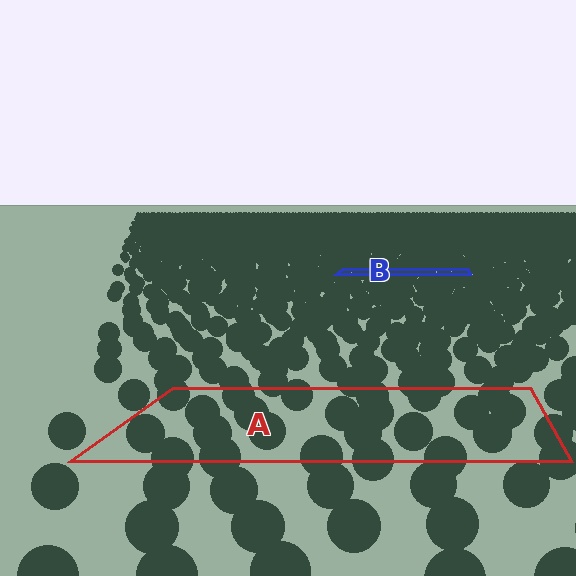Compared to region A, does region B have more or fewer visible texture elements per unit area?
Region B has more texture elements per unit area — they are packed more densely because it is farther away.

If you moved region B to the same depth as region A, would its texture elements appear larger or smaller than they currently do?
They would appear larger. At a closer depth, the same texture elements are projected at a bigger on-screen size.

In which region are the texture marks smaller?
The texture marks are smaller in region B, because it is farther away.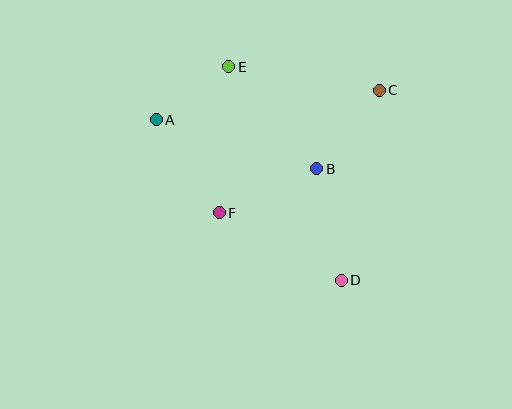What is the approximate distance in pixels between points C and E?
The distance between C and E is approximately 153 pixels.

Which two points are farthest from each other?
Points A and D are farthest from each other.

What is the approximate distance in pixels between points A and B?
The distance between A and B is approximately 168 pixels.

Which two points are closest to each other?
Points A and E are closest to each other.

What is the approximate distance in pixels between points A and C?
The distance between A and C is approximately 225 pixels.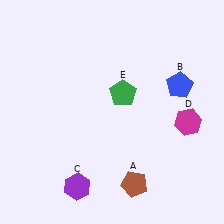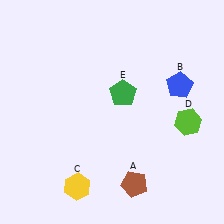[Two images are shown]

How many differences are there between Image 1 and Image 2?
There are 2 differences between the two images.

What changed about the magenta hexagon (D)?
In Image 1, D is magenta. In Image 2, it changed to lime.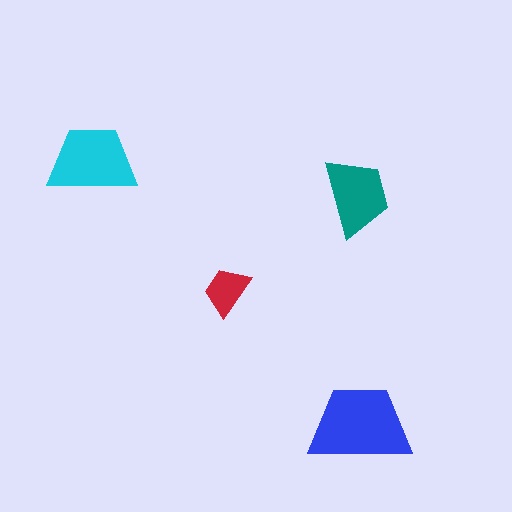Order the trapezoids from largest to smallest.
the blue one, the cyan one, the teal one, the red one.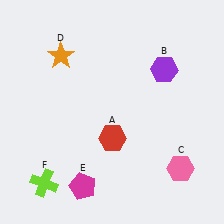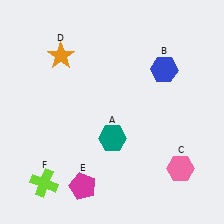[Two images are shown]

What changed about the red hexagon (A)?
In Image 1, A is red. In Image 2, it changed to teal.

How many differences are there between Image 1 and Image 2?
There are 2 differences between the two images.